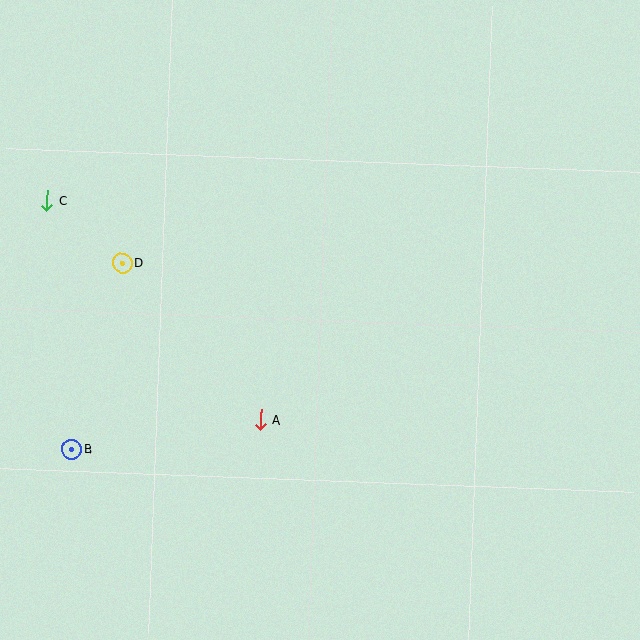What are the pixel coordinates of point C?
Point C is at (47, 200).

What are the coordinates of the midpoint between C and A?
The midpoint between C and A is at (154, 310).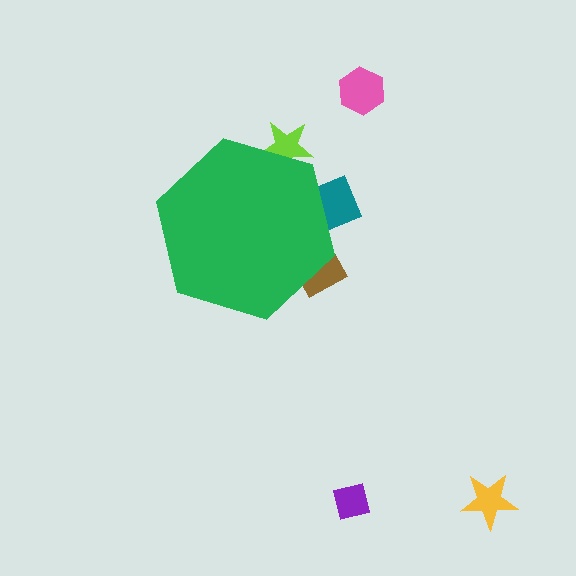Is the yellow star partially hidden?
No, the yellow star is fully visible.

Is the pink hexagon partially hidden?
No, the pink hexagon is fully visible.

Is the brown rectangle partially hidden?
Yes, the brown rectangle is partially hidden behind the green hexagon.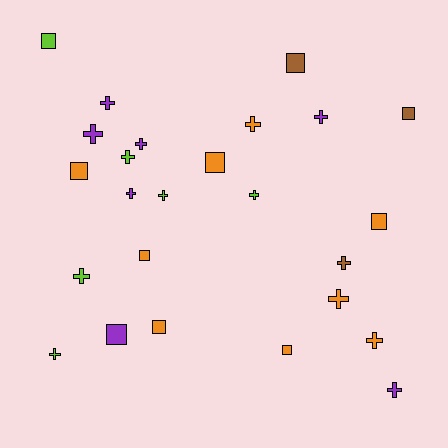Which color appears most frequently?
Orange, with 9 objects.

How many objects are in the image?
There are 25 objects.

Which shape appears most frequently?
Cross, with 15 objects.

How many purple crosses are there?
There are 6 purple crosses.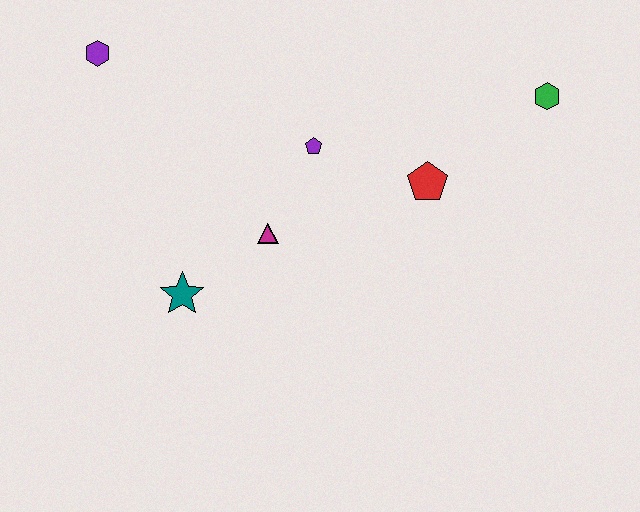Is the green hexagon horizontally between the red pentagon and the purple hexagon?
No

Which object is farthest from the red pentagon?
The purple hexagon is farthest from the red pentagon.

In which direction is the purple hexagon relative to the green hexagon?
The purple hexagon is to the left of the green hexagon.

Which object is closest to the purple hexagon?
The purple pentagon is closest to the purple hexagon.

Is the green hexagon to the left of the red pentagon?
No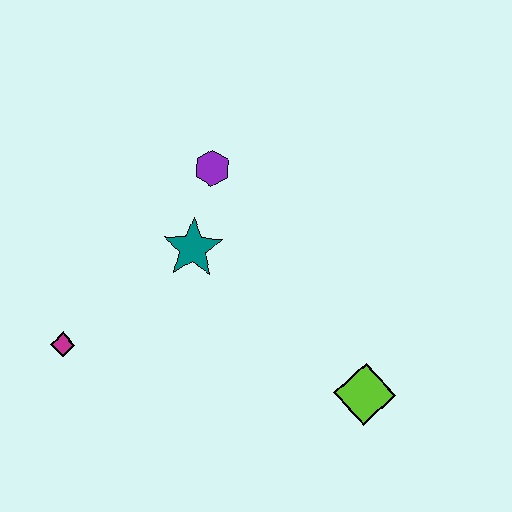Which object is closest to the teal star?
The purple hexagon is closest to the teal star.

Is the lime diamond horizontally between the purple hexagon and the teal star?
No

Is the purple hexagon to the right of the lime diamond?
No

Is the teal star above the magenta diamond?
Yes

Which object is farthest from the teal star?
The lime diamond is farthest from the teal star.